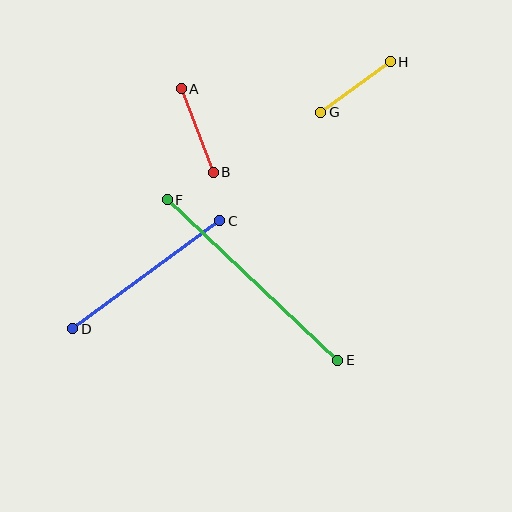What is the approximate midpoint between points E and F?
The midpoint is at approximately (252, 280) pixels.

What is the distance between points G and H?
The distance is approximately 86 pixels.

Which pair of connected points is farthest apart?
Points E and F are farthest apart.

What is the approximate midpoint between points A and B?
The midpoint is at approximately (197, 131) pixels.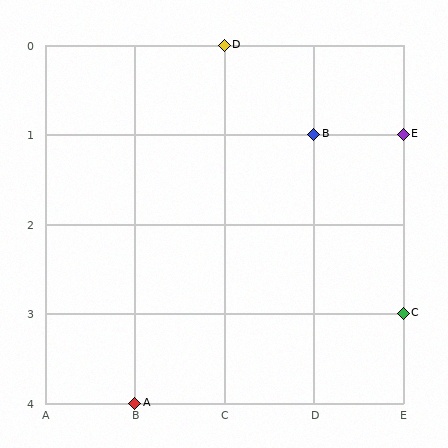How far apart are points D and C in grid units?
Points D and C are 2 columns and 3 rows apart (about 3.6 grid units diagonally).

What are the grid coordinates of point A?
Point A is at grid coordinates (B, 4).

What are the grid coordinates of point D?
Point D is at grid coordinates (C, 0).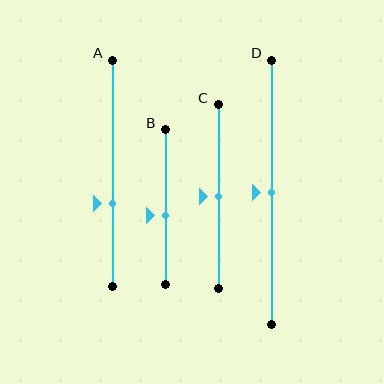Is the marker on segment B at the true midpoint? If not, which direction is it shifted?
No, the marker on segment B is shifted downward by about 6% of the segment length.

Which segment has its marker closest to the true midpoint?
Segment C has its marker closest to the true midpoint.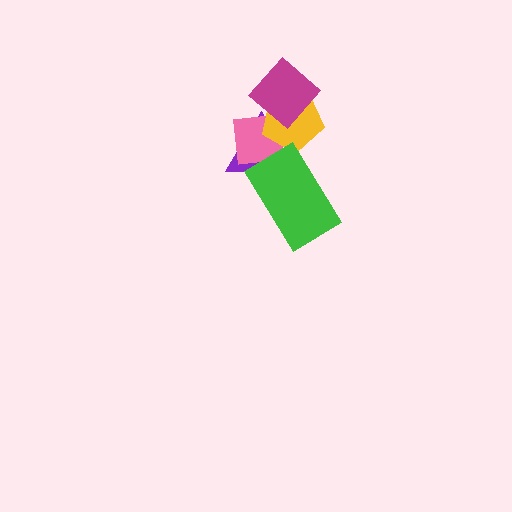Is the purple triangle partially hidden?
Yes, it is partially covered by another shape.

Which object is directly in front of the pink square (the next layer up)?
The yellow pentagon is directly in front of the pink square.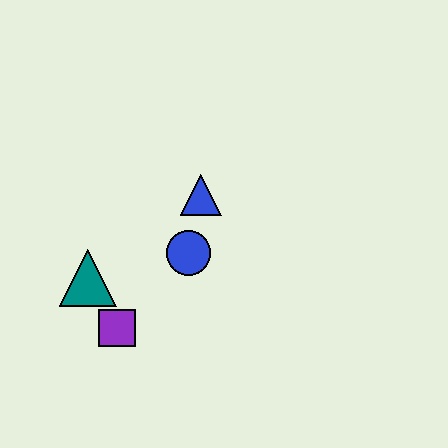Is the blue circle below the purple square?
No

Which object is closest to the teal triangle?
The purple square is closest to the teal triangle.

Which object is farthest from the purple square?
The blue triangle is farthest from the purple square.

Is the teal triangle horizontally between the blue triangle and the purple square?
No